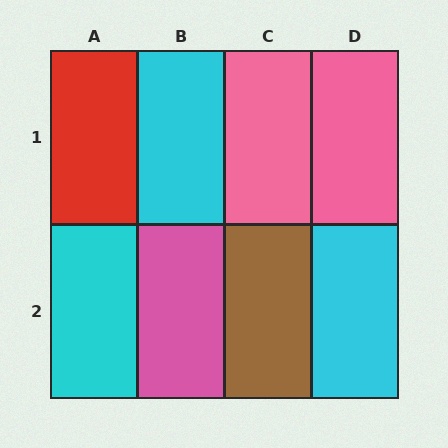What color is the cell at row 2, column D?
Cyan.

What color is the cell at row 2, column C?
Brown.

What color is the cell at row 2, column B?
Pink.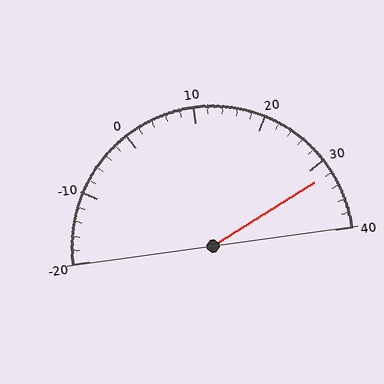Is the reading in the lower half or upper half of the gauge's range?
The reading is in the upper half of the range (-20 to 40).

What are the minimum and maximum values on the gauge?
The gauge ranges from -20 to 40.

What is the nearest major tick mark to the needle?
The nearest major tick mark is 30.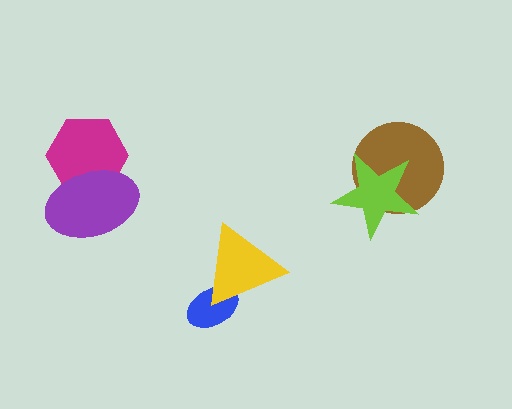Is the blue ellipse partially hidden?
Yes, it is partially covered by another shape.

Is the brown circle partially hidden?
Yes, it is partially covered by another shape.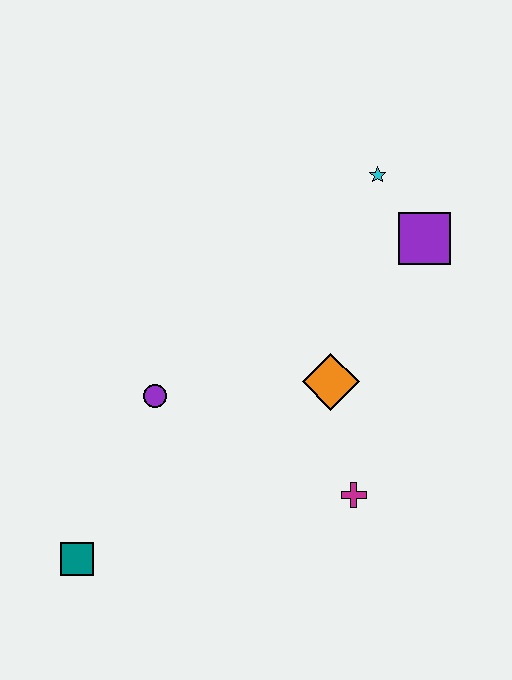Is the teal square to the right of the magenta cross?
No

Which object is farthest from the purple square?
The teal square is farthest from the purple square.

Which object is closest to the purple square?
The cyan star is closest to the purple square.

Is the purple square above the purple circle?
Yes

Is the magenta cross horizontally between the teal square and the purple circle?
No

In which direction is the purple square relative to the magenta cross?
The purple square is above the magenta cross.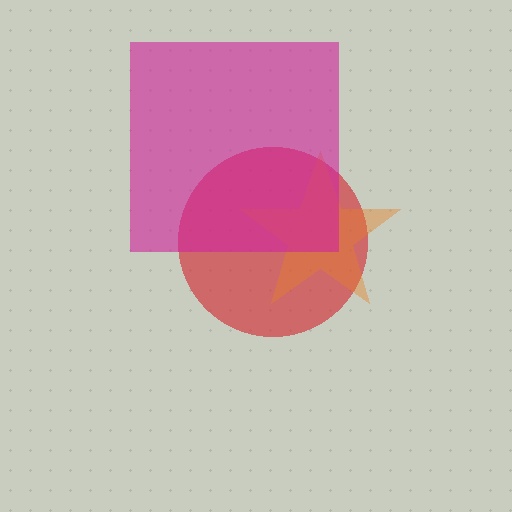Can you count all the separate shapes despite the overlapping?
Yes, there are 3 separate shapes.